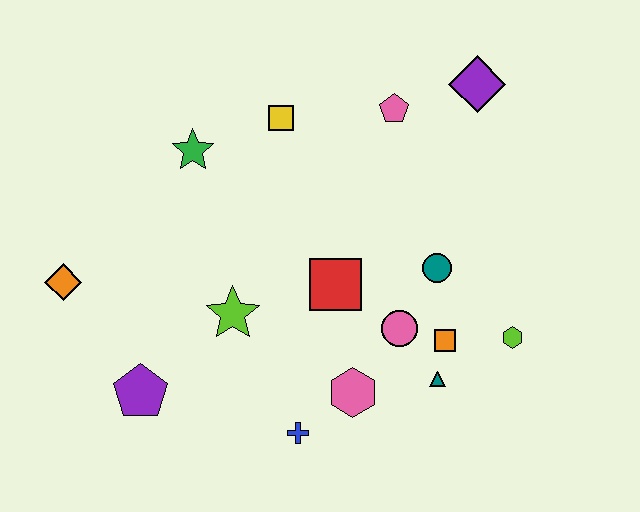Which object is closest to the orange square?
The teal triangle is closest to the orange square.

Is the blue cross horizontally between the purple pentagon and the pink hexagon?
Yes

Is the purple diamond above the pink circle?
Yes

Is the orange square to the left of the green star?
No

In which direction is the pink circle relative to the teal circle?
The pink circle is below the teal circle.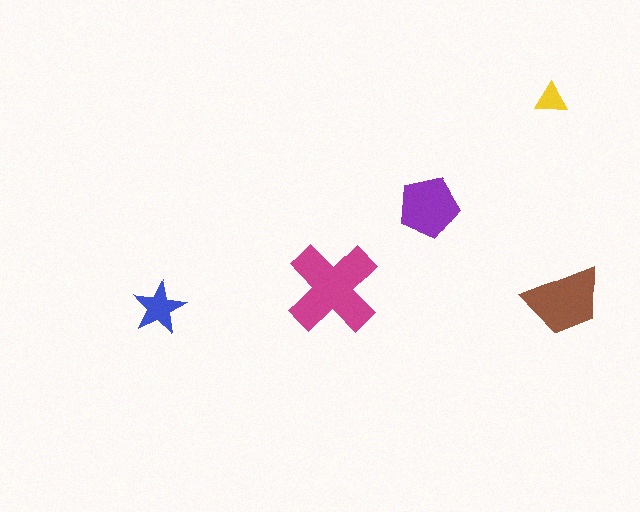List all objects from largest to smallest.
The magenta cross, the brown trapezoid, the purple pentagon, the blue star, the yellow triangle.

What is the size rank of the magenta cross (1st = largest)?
1st.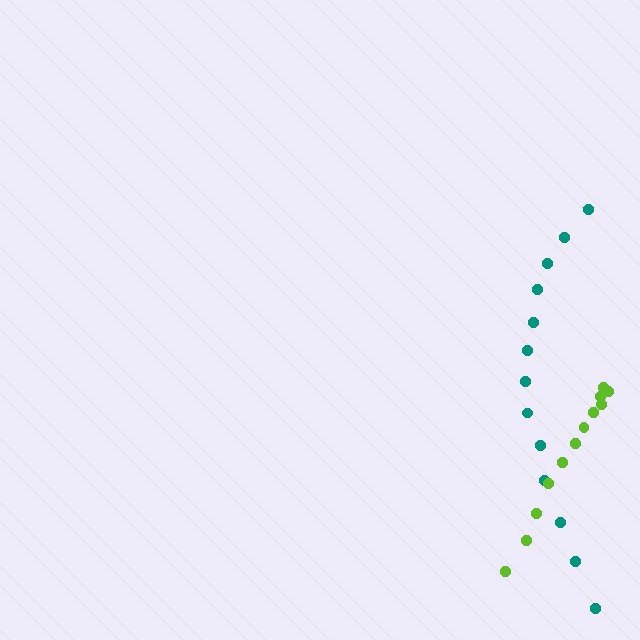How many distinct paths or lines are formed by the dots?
There are 2 distinct paths.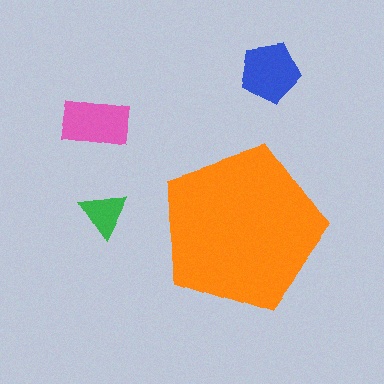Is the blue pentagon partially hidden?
No, the blue pentagon is fully visible.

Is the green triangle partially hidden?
No, the green triangle is fully visible.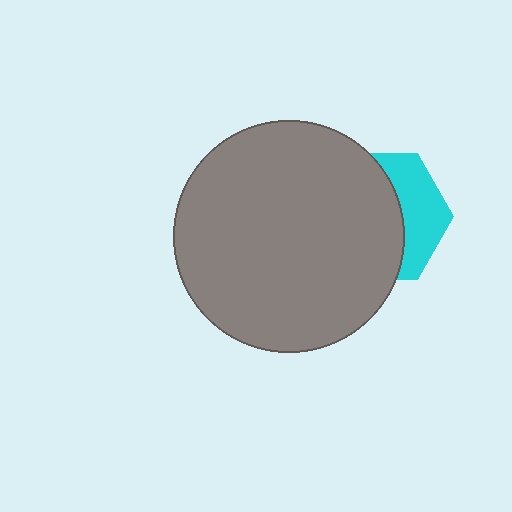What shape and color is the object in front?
The object in front is a gray circle.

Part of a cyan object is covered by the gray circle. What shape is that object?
It is a hexagon.